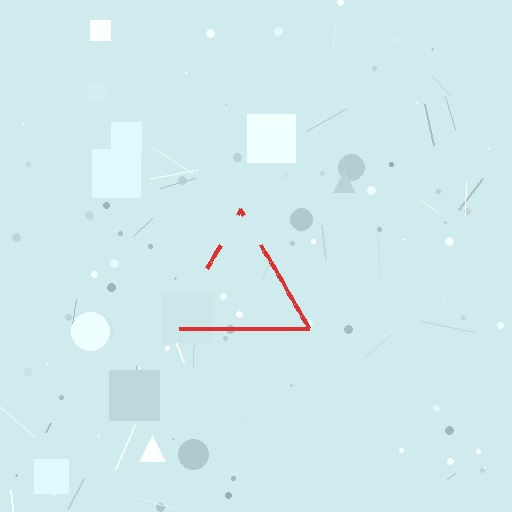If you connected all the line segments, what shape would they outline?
They would outline a triangle.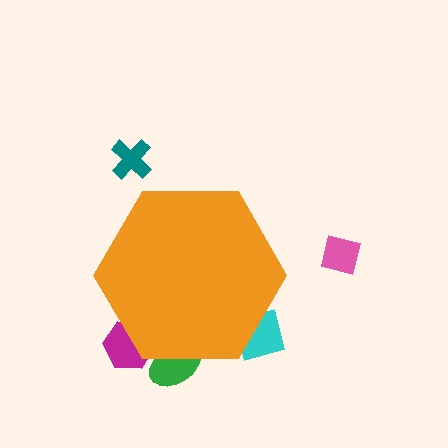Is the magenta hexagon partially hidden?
Yes, the magenta hexagon is partially hidden behind the orange hexagon.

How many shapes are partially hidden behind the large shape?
3 shapes are partially hidden.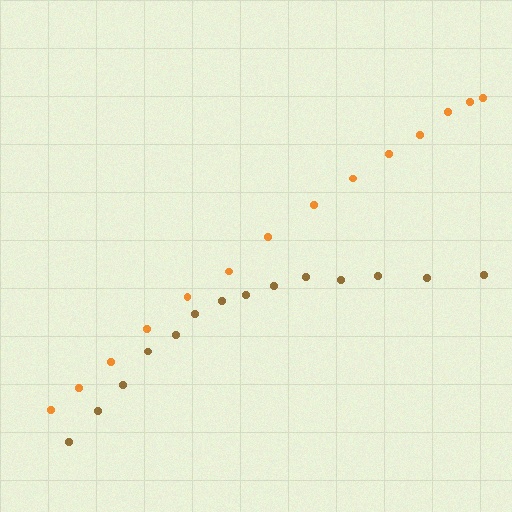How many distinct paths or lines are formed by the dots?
There are 2 distinct paths.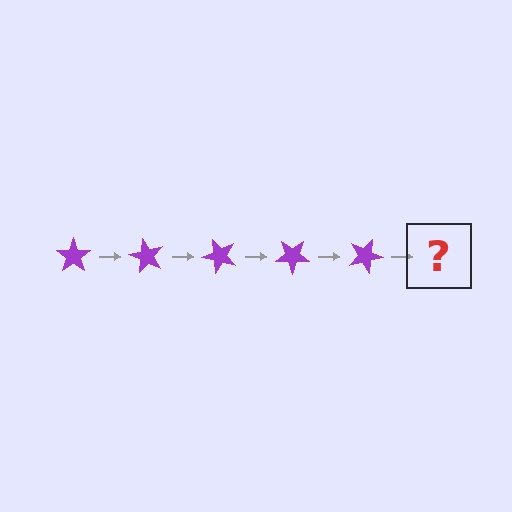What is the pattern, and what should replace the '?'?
The pattern is that the star rotates 60 degrees each step. The '?' should be a purple star rotated 300 degrees.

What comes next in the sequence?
The next element should be a purple star rotated 300 degrees.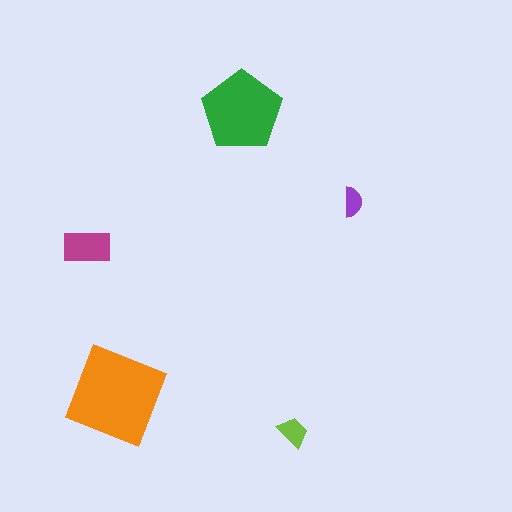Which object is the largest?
The orange diamond.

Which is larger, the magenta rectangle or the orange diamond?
The orange diamond.